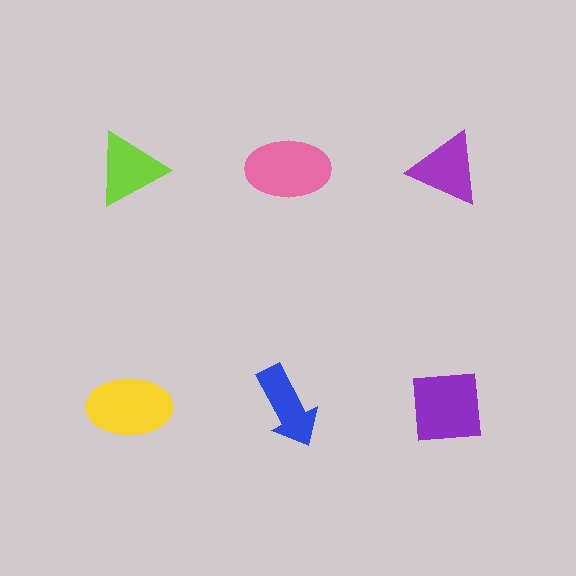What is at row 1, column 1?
A lime triangle.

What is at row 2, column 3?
A purple square.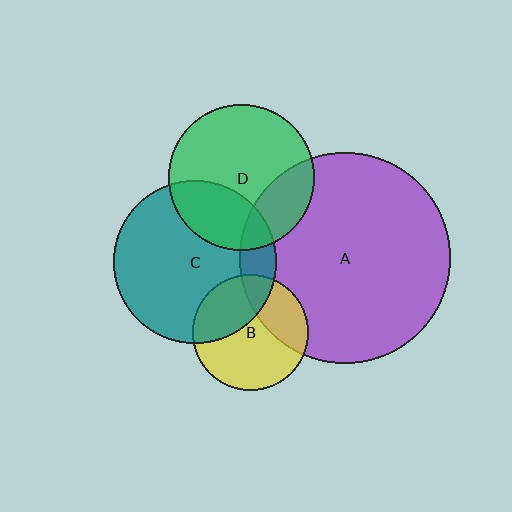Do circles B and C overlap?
Yes.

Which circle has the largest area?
Circle A (purple).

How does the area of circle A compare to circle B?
Approximately 3.3 times.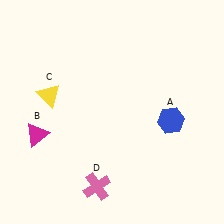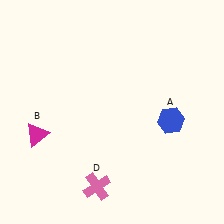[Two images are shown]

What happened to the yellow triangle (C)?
The yellow triangle (C) was removed in Image 2. It was in the top-left area of Image 1.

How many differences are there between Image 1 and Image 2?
There is 1 difference between the two images.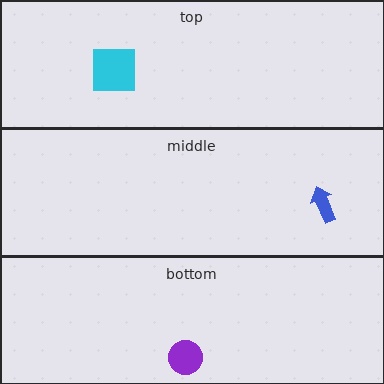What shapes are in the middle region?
The blue arrow.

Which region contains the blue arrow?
The middle region.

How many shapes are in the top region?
1.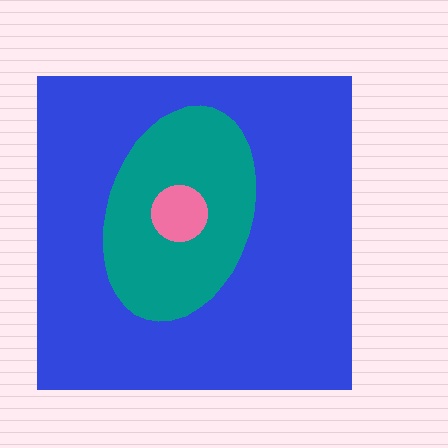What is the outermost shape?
The blue square.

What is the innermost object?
The pink circle.